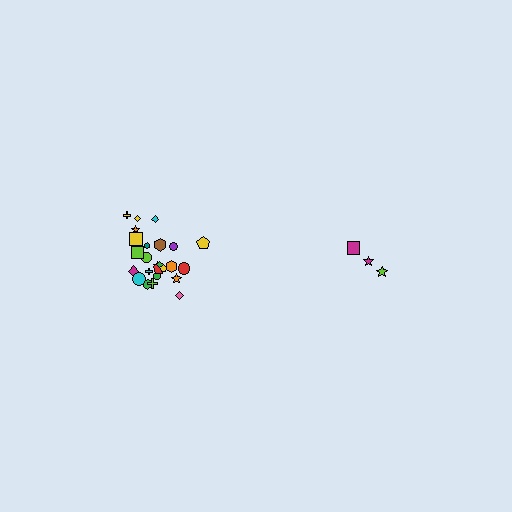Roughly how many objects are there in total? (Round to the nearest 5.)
Roughly 30 objects in total.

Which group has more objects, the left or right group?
The left group.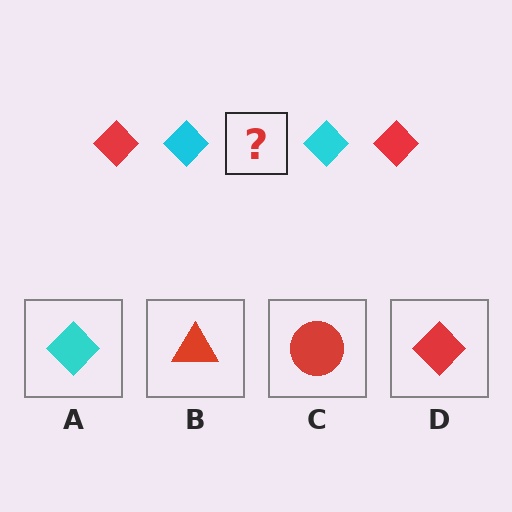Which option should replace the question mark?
Option D.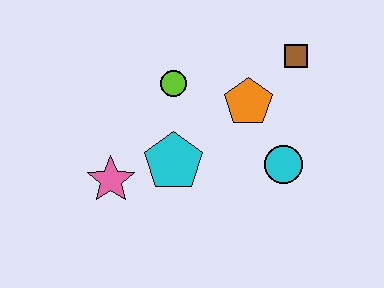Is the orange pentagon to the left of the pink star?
No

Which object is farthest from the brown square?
The pink star is farthest from the brown square.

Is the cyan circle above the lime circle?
No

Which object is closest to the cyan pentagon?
The pink star is closest to the cyan pentagon.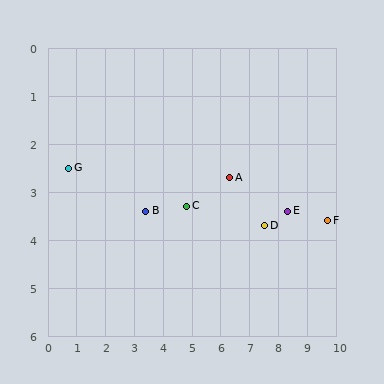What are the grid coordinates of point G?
Point G is at approximately (0.7, 2.5).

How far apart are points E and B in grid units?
Points E and B are about 4.9 grid units apart.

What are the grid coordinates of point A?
Point A is at approximately (6.3, 2.7).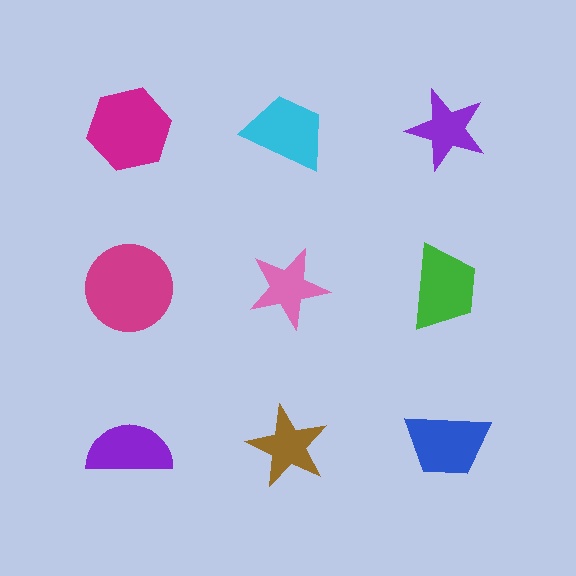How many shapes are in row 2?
3 shapes.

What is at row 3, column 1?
A purple semicircle.